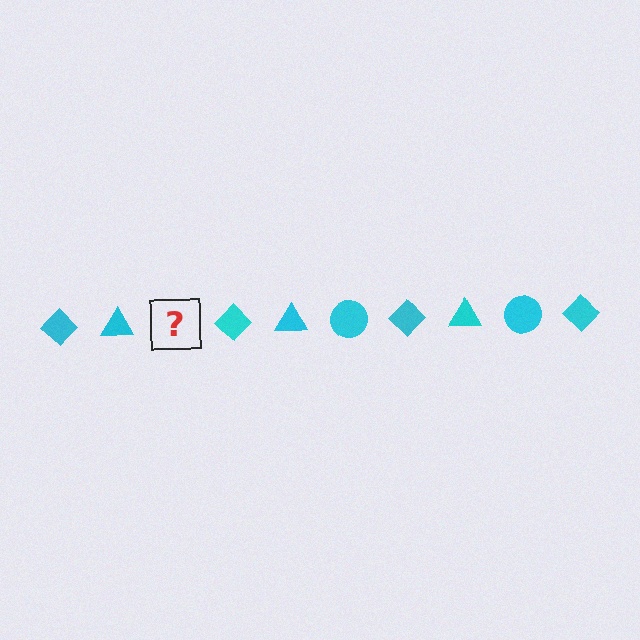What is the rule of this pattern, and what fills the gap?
The rule is that the pattern cycles through diamond, triangle, circle shapes in cyan. The gap should be filled with a cyan circle.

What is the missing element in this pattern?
The missing element is a cyan circle.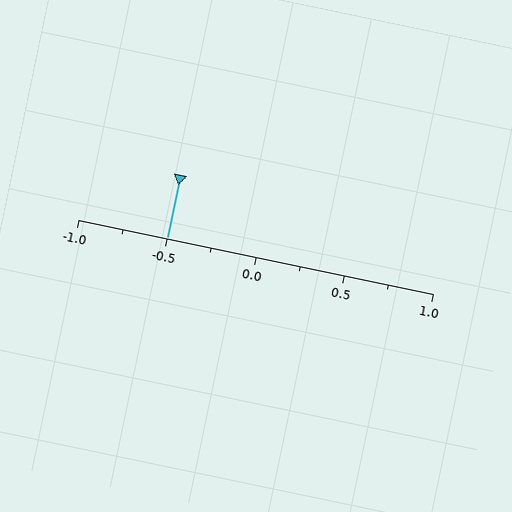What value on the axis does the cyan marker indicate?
The marker indicates approximately -0.5.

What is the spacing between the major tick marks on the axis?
The major ticks are spaced 0.5 apart.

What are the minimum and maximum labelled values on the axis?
The axis runs from -1.0 to 1.0.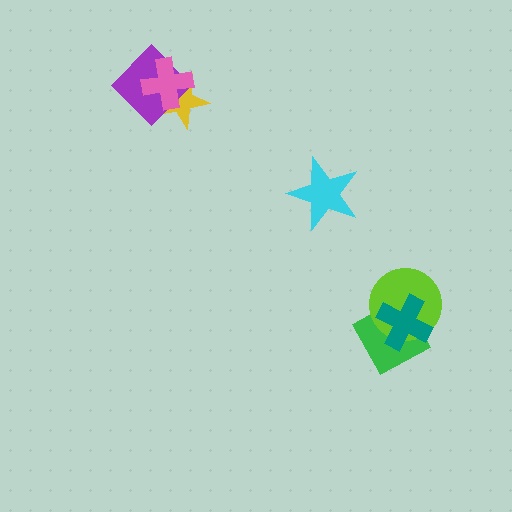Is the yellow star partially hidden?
Yes, it is partially covered by another shape.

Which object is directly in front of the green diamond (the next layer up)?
The lime circle is directly in front of the green diamond.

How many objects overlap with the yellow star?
2 objects overlap with the yellow star.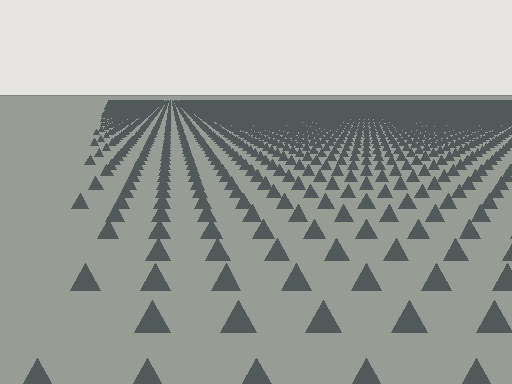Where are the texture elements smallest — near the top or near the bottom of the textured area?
Near the top.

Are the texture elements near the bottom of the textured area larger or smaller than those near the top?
Larger. Near the bottom, elements are closer to the viewer and appear at a bigger on-screen size.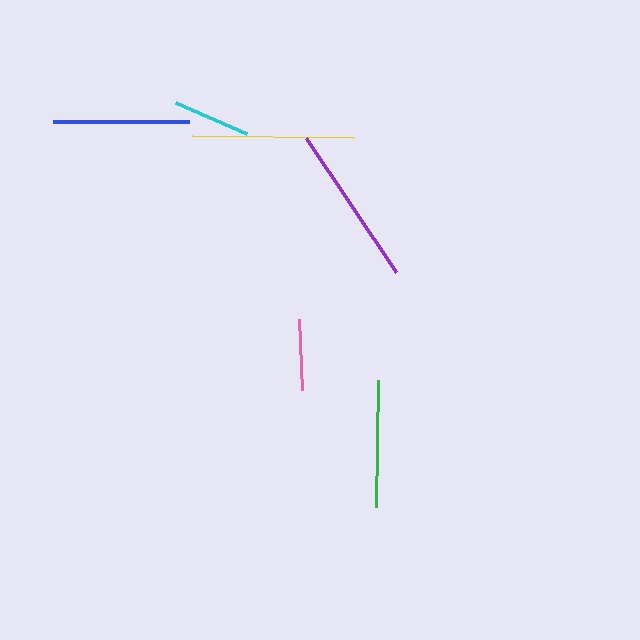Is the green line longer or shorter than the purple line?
The purple line is longer than the green line.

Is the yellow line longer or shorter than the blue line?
The yellow line is longer than the blue line.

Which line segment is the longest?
The purple line is the longest at approximately 162 pixels.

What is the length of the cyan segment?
The cyan segment is approximately 77 pixels long.